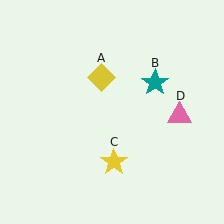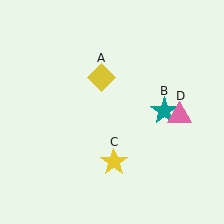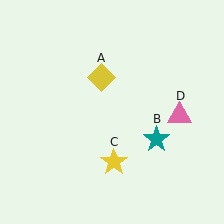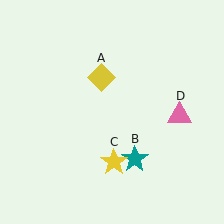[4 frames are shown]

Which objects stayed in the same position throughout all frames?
Yellow diamond (object A) and yellow star (object C) and pink triangle (object D) remained stationary.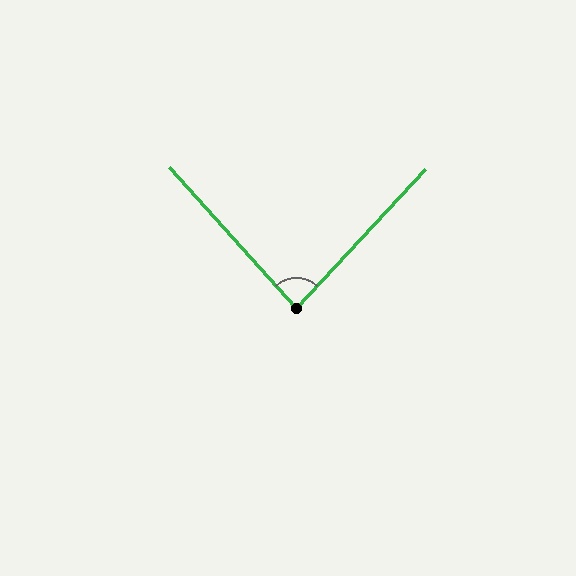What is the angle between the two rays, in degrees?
Approximately 85 degrees.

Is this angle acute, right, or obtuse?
It is approximately a right angle.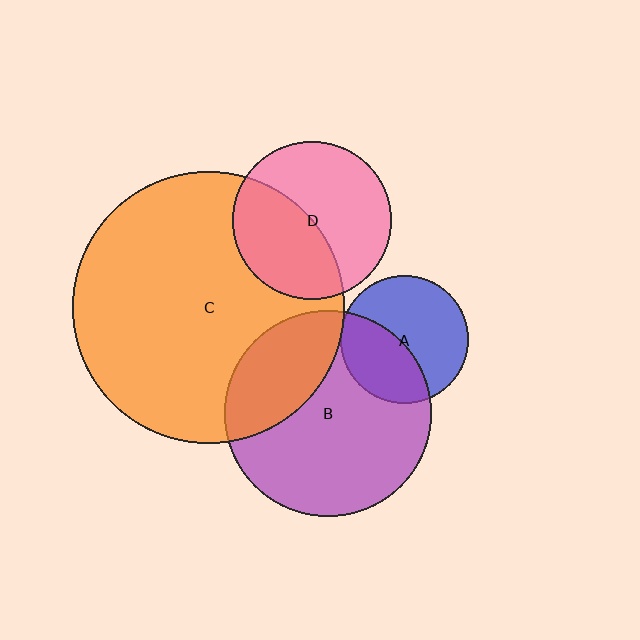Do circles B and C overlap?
Yes.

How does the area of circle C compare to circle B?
Approximately 1.7 times.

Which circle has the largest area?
Circle C (orange).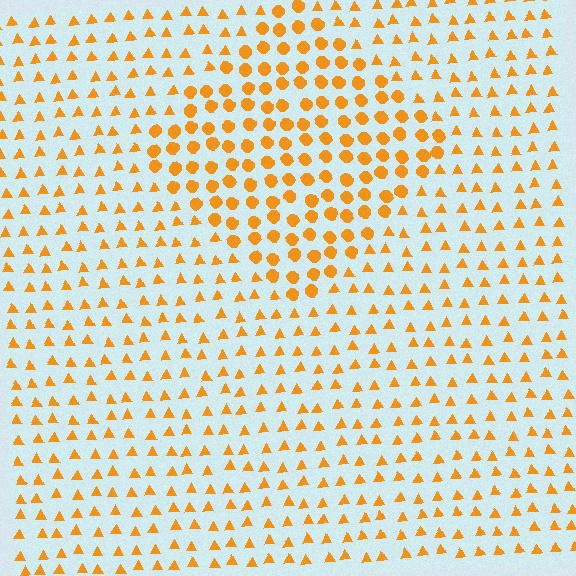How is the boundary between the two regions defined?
The boundary is defined by a change in element shape: circles inside vs. triangles outside. All elements share the same color and spacing.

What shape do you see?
I see a diamond.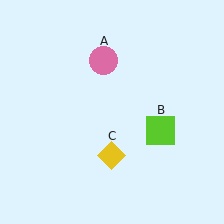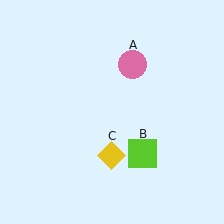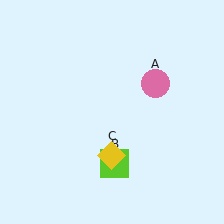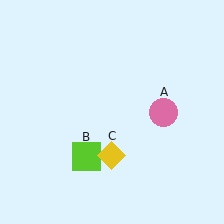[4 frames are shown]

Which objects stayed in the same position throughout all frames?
Yellow diamond (object C) remained stationary.